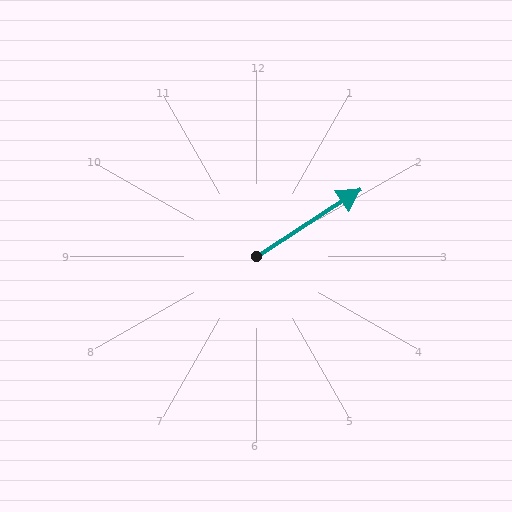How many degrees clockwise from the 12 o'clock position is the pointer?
Approximately 57 degrees.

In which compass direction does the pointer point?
Northeast.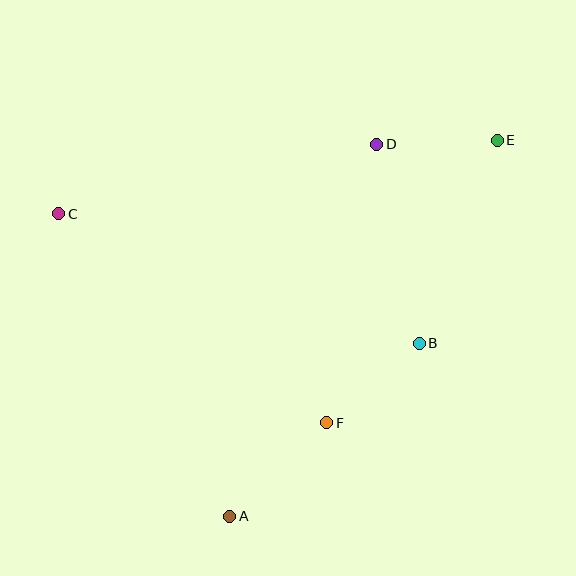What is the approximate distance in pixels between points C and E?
The distance between C and E is approximately 444 pixels.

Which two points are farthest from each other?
Points A and E are farthest from each other.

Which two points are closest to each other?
Points D and E are closest to each other.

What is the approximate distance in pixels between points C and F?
The distance between C and F is approximately 340 pixels.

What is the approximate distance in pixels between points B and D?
The distance between B and D is approximately 203 pixels.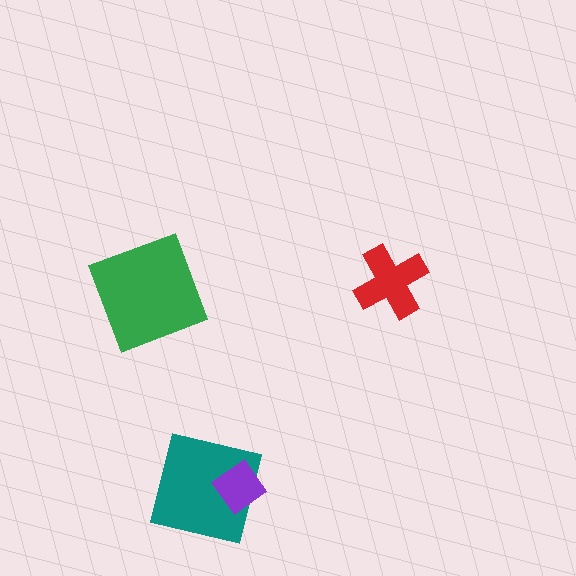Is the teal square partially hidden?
Yes, it is partially covered by another shape.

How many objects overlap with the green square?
0 objects overlap with the green square.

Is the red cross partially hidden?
No, no other shape covers it.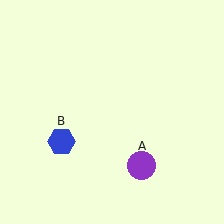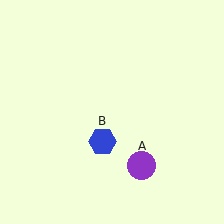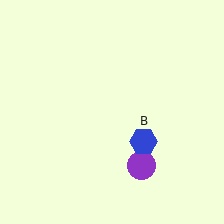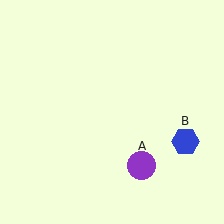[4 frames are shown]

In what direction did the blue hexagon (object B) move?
The blue hexagon (object B) moved right.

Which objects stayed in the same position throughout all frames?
Purple circle (object A) remained stationary.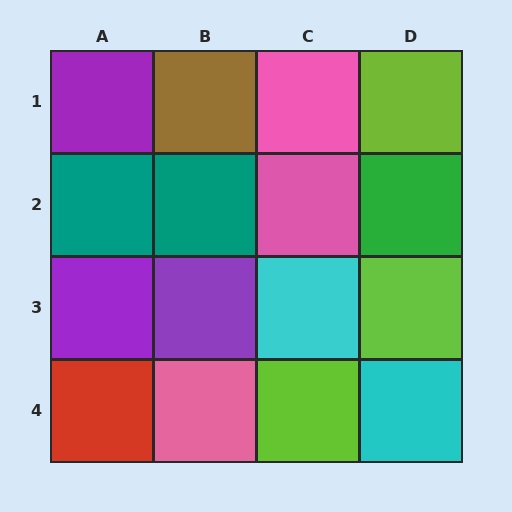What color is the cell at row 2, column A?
Teal.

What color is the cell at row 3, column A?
Purple.